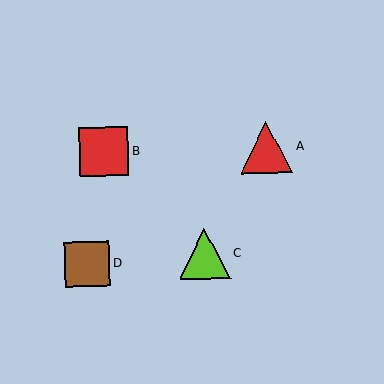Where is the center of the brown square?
The center of the brown square is at (87, 264).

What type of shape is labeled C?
Shape C is a lime triangle.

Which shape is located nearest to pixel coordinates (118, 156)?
The red square (labeled B) at (104, 151) is nearest to that location.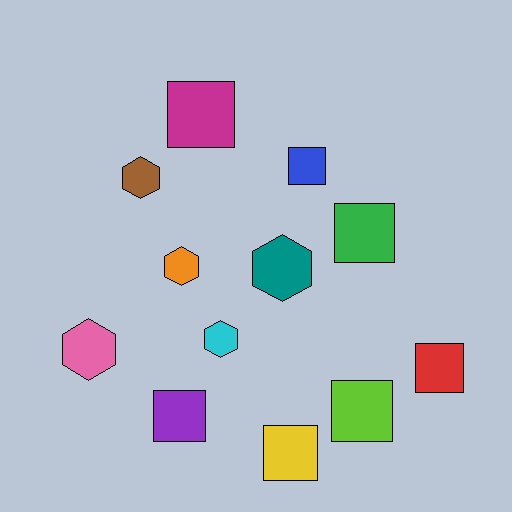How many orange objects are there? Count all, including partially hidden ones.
There is 1 orange object.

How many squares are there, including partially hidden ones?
There are 7 squares.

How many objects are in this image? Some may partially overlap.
There are 12 objects.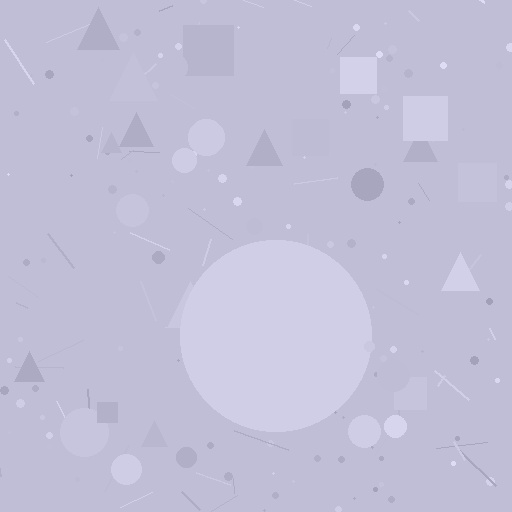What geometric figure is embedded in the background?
A circle is embedded in the background.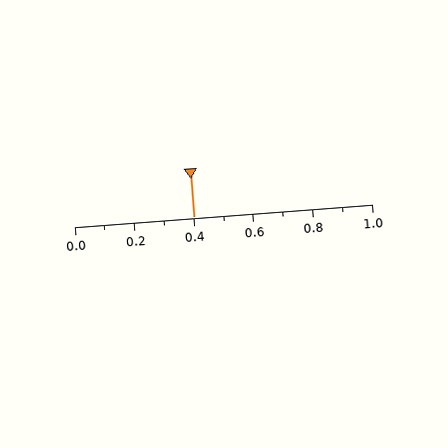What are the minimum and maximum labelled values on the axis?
The axis runs from 0.0 to 1.0.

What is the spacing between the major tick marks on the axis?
The major ticks are spaced 0.2 apart.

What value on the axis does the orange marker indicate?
The marker indicates approximately 0.4.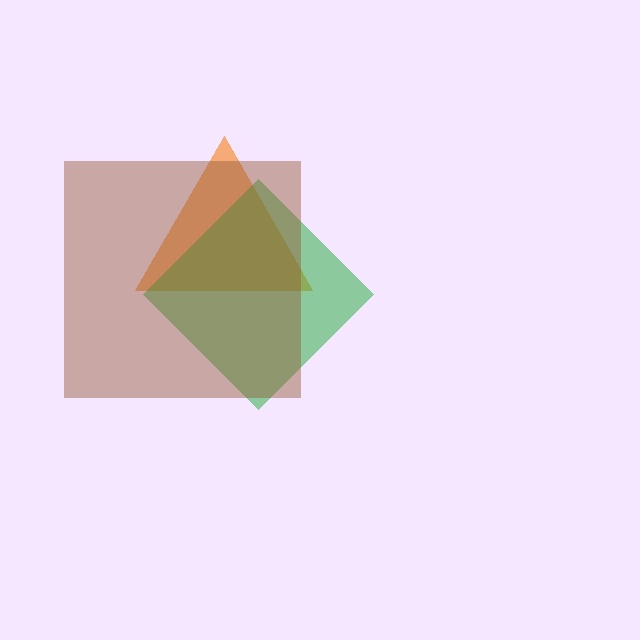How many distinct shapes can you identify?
There are 3 distinct shapes: an orange triangle, a green diamond, a brown square.